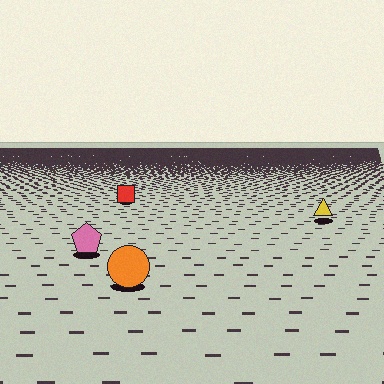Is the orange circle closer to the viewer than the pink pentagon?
Yes. The orange circle is closer — you can tell from the texture gradient: the ground texture is coarser near it.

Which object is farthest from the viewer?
The red square is farthest from the viewer. It appears smaller and the ground texture around it is denser.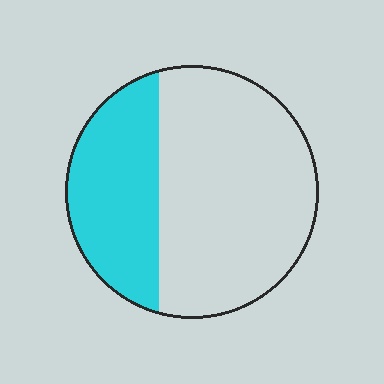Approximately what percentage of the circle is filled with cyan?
Approximately 35%.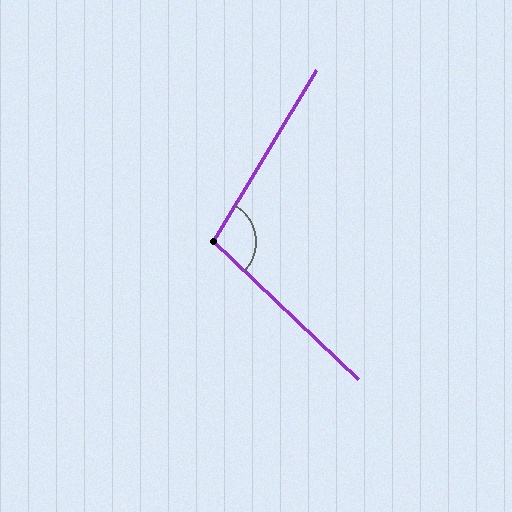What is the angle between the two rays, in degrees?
Approximately 102 degrees.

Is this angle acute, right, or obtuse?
It is obtuse.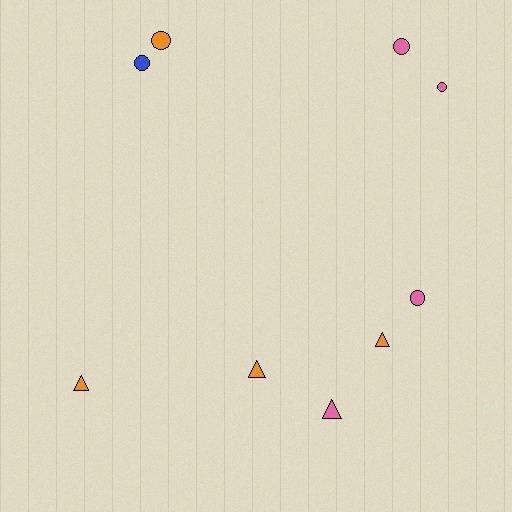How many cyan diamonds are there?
There are no cyan diamonds.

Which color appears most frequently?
Orange, with 4 objects.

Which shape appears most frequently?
Circle, with 5 objects.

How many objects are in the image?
There are 9 objects.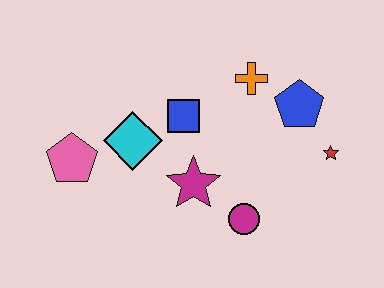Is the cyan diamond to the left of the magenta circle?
Yes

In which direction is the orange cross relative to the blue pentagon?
The orange cross is to the left of the blue pentagon.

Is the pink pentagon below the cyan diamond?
Yes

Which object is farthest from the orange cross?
The pink pentagon is farthest from the orange cross.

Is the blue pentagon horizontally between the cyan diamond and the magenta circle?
No